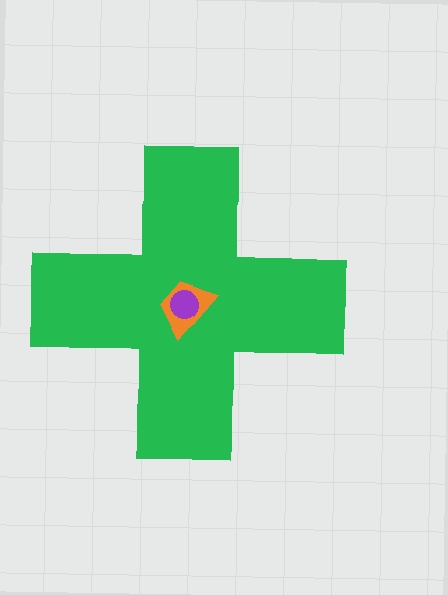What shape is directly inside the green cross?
The orange trapezoid.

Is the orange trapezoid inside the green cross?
Yes.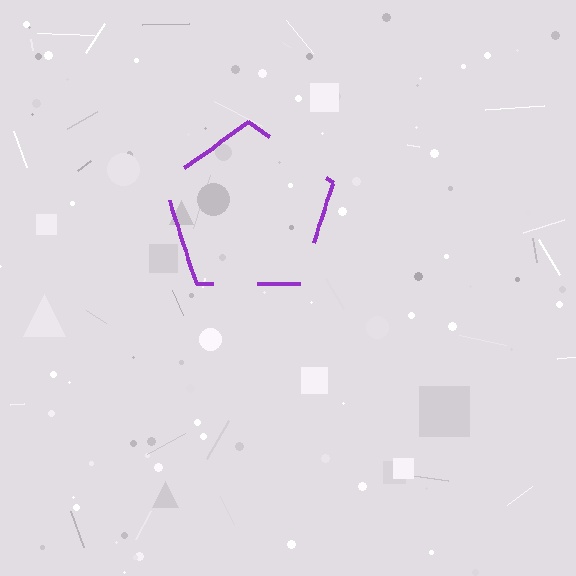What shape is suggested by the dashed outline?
The dashed outline suggests a pentagon.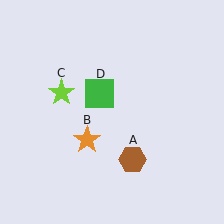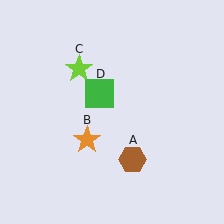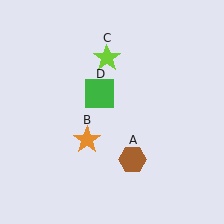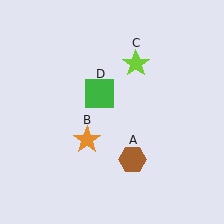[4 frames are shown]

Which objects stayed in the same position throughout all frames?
Brown hexagon (object A) and orange star (object B) and green square (object D) remained stationary.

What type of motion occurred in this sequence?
The lime star (object C) rotated clockwise around the center of the scene.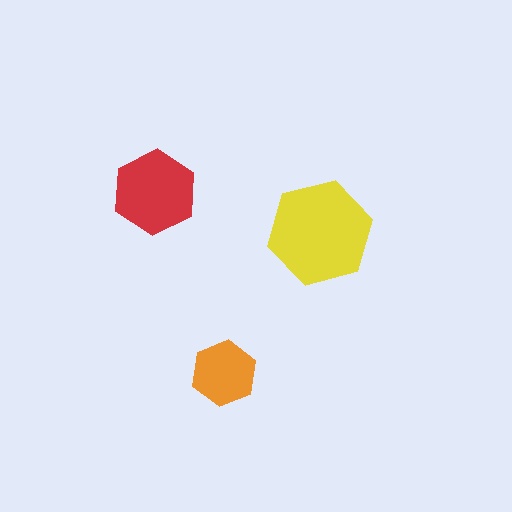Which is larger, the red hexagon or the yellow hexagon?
The yellow one.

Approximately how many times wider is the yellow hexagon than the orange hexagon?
About 1.5 times wider.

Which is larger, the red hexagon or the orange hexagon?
The red one.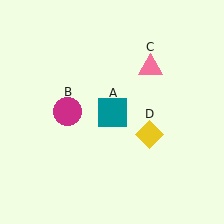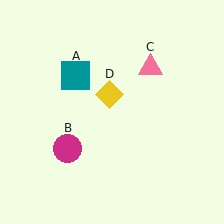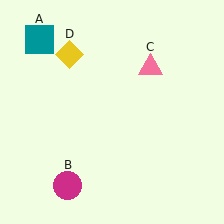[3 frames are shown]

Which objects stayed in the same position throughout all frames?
Pink triangle (object C) remained stationary.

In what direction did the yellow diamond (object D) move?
The yellow diamond (object D) moved up and to the left.